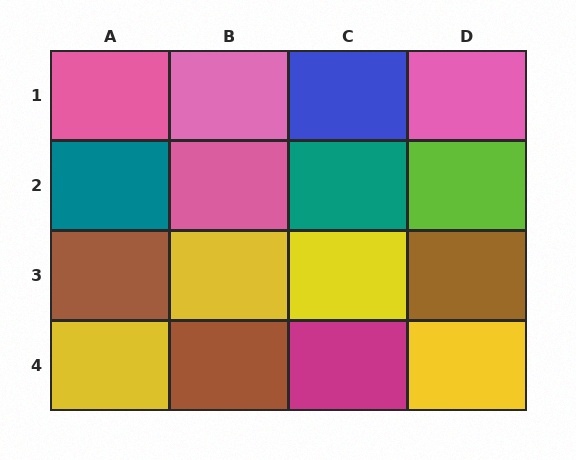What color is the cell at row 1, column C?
Blue.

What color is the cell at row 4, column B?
Brown.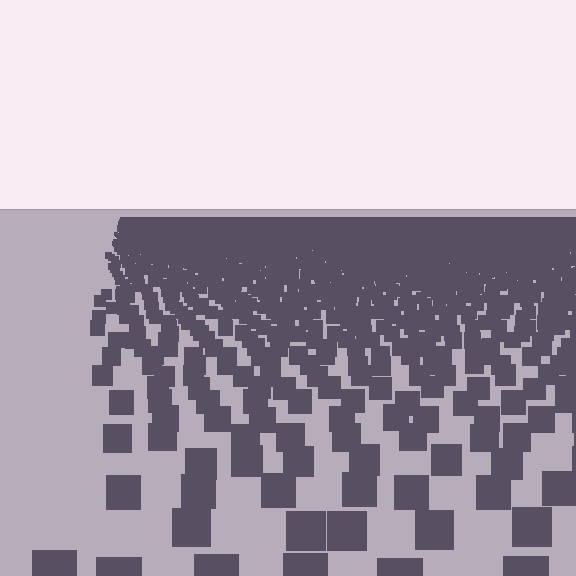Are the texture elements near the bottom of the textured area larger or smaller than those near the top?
Larger. Near the bottom, elements are closer to the viewer and appear at a bigger on-screen size.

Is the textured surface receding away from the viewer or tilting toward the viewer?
The surface is receding away from the viewer. Texture elements get smaller and denser toward the top.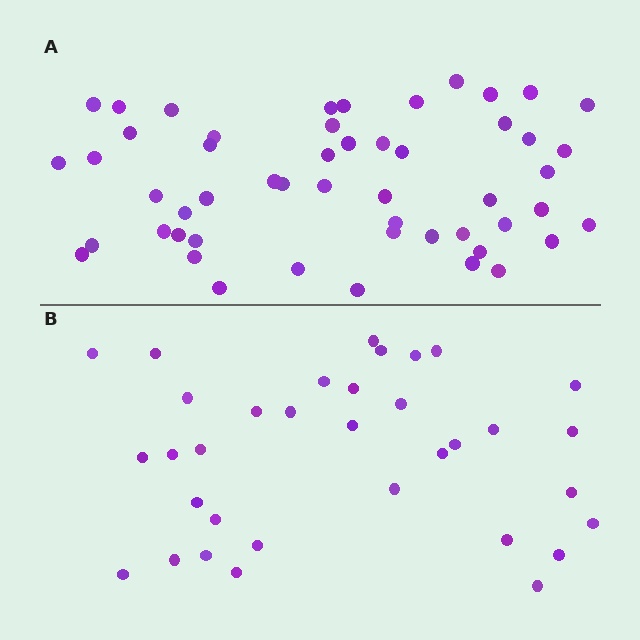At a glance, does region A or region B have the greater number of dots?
Region A (the top region) has more dots.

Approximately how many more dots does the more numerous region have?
Region A has approximately 20 more dots than region B.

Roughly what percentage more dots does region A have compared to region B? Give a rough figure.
About 55% more.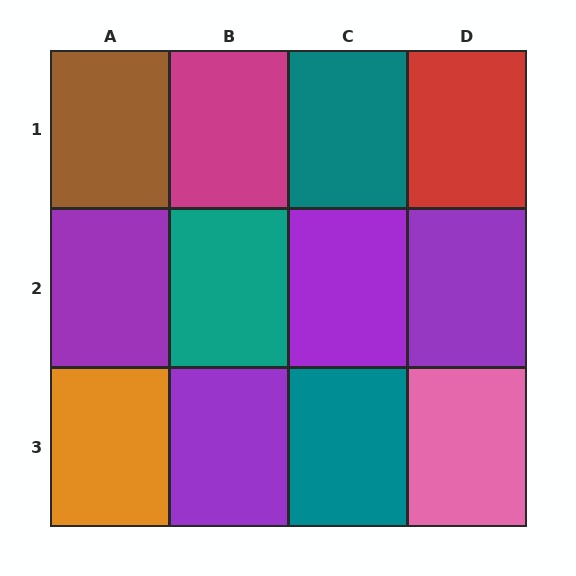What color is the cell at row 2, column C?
Purple.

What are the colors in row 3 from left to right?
Orange, purple, teal, pink.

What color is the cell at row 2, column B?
Teal.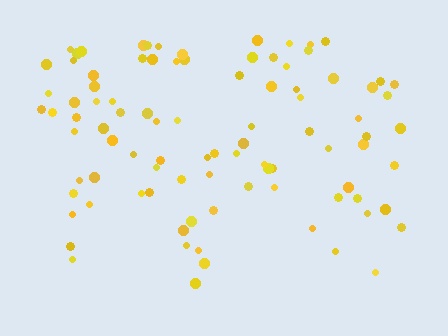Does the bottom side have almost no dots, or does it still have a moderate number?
Still a moderate number, just noticeably fewer than the top.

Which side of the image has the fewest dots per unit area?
The bottom.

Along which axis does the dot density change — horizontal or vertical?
Vertical.